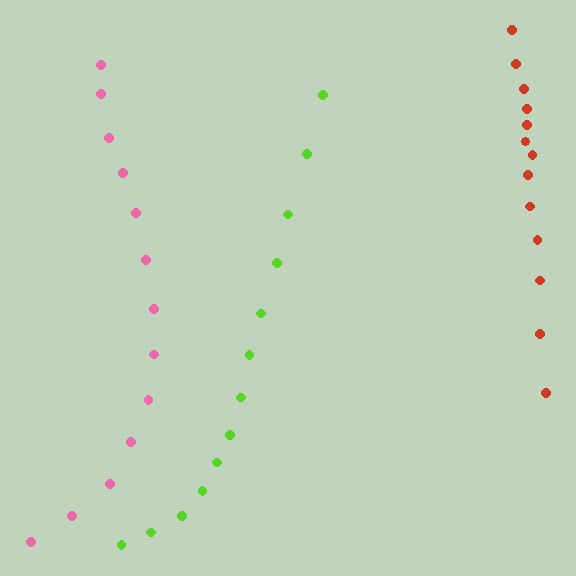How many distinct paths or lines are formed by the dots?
There are 3 distinct paths.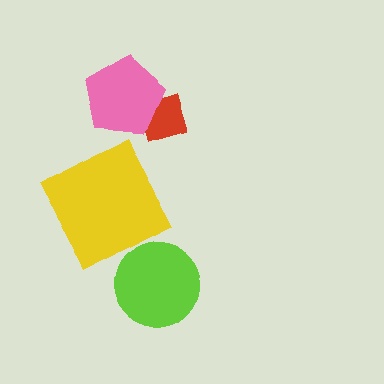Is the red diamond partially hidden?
Yes, it is partially covered by another shape.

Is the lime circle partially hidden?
No, no other shape covers it.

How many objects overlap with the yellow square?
0 objects overlap with the yellow square.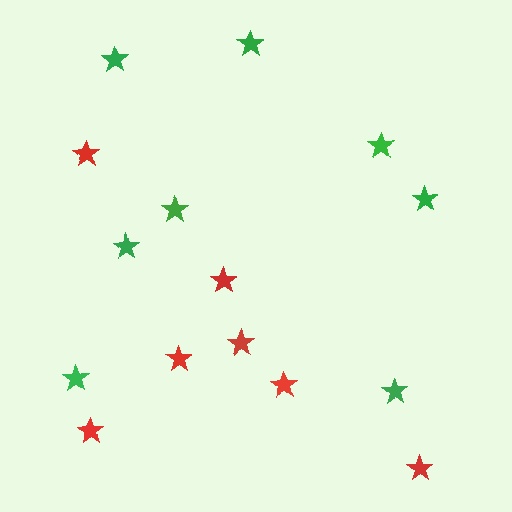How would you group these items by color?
There are 2 groups: one group of red stars (7) and one group of green stars (8).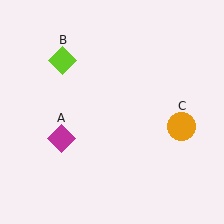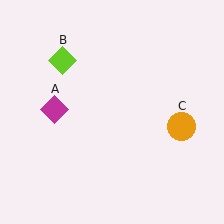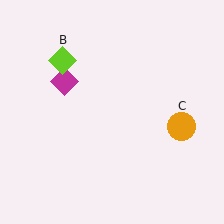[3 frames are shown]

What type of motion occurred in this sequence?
The magenta diamond (object A) rotated clockwise around the center of the scene.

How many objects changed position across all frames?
1 object changed position: magenta diamond (object A).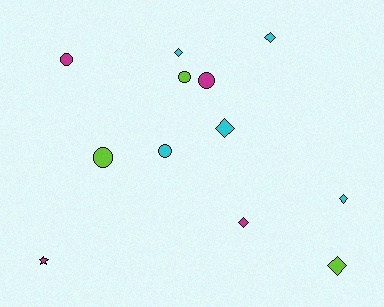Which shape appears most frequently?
Diamond, with 6 objects.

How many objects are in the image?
There are 12 objects.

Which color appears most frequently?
Cyan, with 5 objects.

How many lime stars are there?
There are no lime stars.